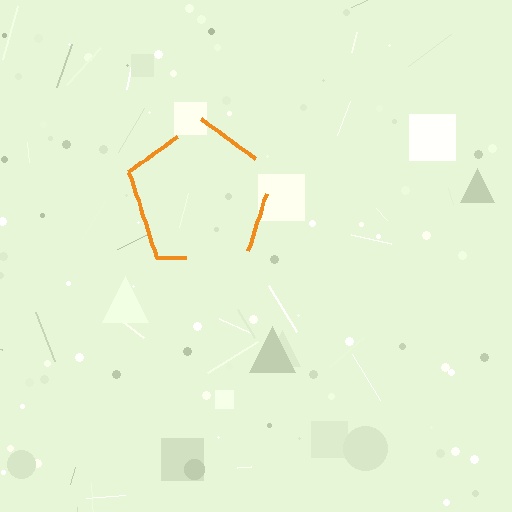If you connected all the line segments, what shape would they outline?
They would outline a pentagon.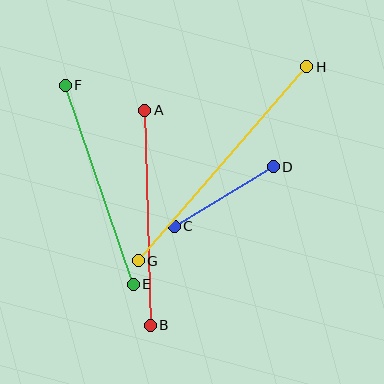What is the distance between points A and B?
The distance is approximately 215 pixels.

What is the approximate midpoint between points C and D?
The midpoint is at approximately (224, 197) pixels.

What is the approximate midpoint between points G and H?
The midpoint is at approximately (222, 164) pixels.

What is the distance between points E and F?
The distance is approximately 210 pixels.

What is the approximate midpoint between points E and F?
The midpoint is at approximately (99, 185) pixels.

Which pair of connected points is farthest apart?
Points G and H are farthest apart.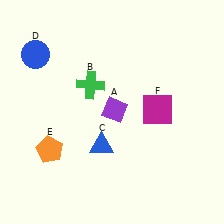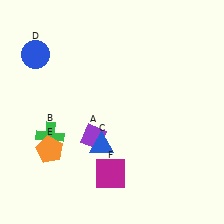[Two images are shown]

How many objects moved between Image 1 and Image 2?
3 objects moved between the two images.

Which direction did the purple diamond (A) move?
The purple diamond (A) moved down.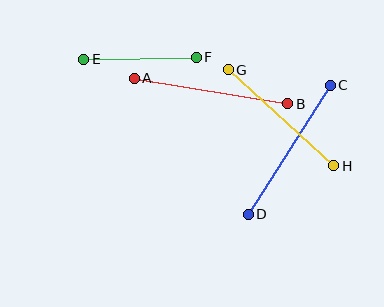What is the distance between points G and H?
The distance is approximately 143 pixels.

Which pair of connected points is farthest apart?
Points A and B are farthest apart.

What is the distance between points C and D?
The distance is approximately 153 pixels.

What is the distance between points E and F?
The distance is approximately 112 pixels.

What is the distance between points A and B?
The distance is approximately 156 pixels.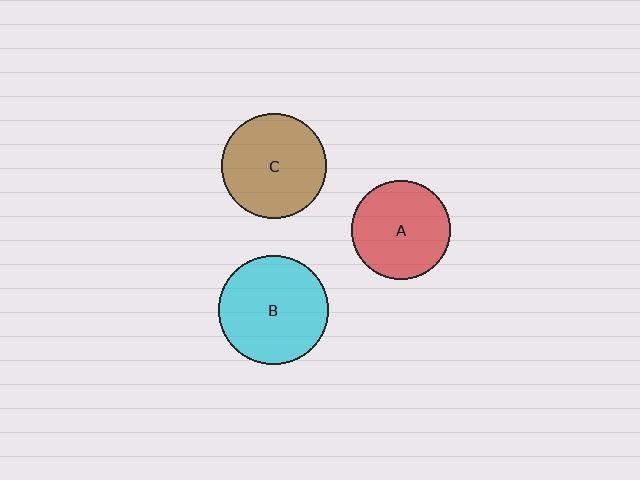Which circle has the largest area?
Circle B (cyan).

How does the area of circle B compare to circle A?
Approximately 1.2 times.